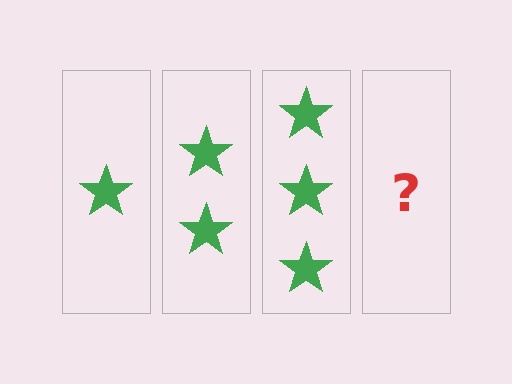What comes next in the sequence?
The next element should be 4 stars.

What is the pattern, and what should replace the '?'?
The pattern is that each step adds one more star. The '?' should be 4 stars.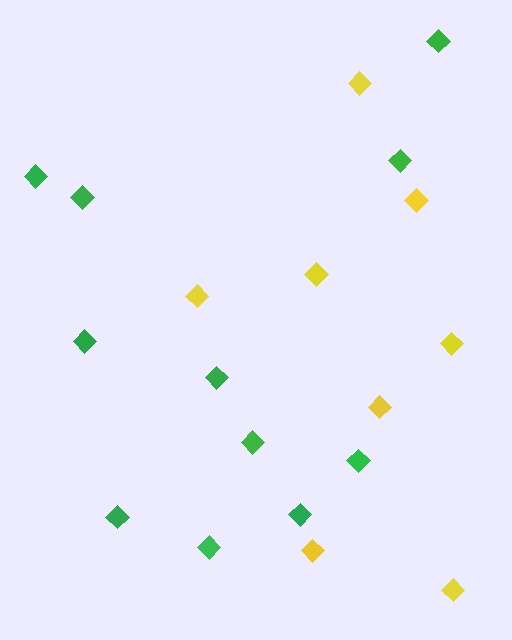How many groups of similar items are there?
There are 2 groups: one group of green diamonds (11) and one group of yellow diamonds (8).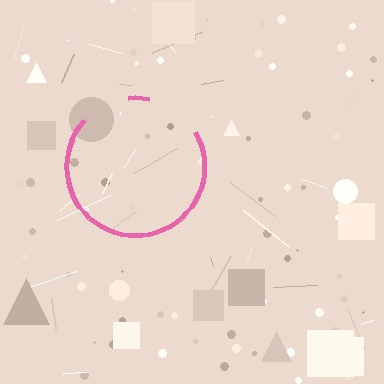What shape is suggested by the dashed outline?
The dashed outline suggests a circle.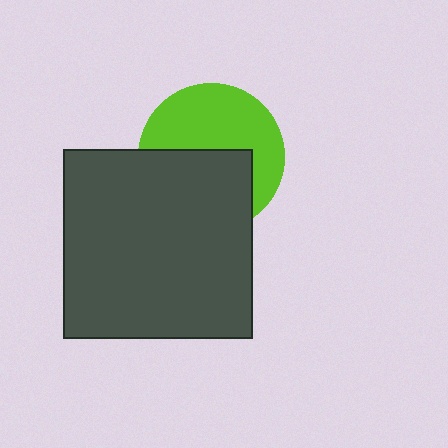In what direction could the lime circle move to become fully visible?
The lime circle could move up. That would shift it out from behind the dark gray square entirely.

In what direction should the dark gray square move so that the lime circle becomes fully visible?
The dark gray square should move down. That is the shortest direction to clear the overlap and leave the lime circle fully visible.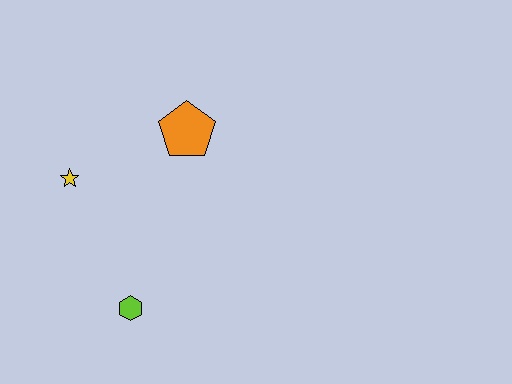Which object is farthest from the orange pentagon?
The lime hexagon is farthest from the orange pentagon.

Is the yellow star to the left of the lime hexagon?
Yes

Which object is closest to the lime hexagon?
The yellow star is closest to the lime hexagon.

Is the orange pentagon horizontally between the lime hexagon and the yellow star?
No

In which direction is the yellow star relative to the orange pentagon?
The yellow star is to the left of the orange pentagon.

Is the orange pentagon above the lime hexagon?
Yes